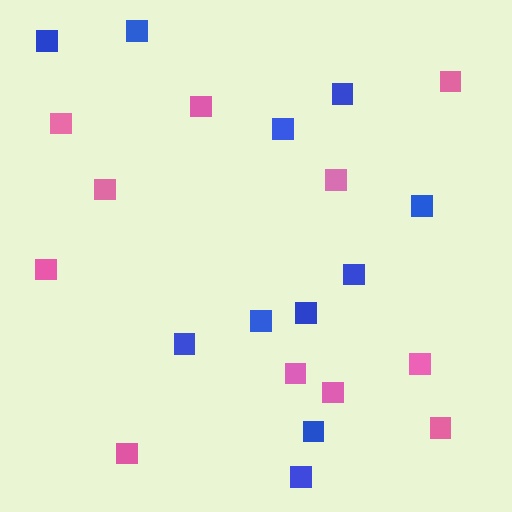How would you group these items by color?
There are 2 groups: one group of blue squares (11) and one group of pink squares (11).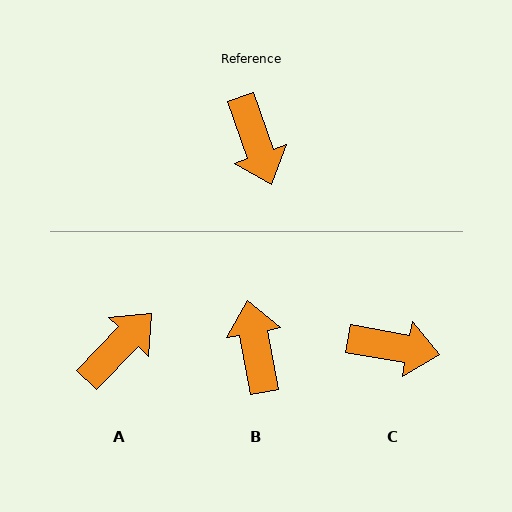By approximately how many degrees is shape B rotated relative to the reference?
Approximately 171 degrees counter-clockwise.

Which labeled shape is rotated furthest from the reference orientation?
B, about 171 degrees away.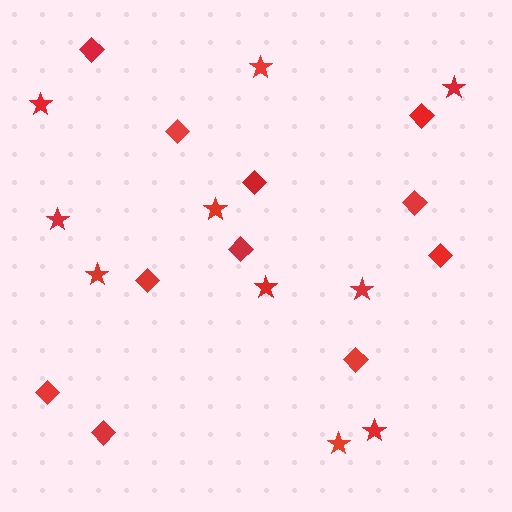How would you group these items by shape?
There are 2 groups: one group of stars (10) and one group of diamonds (11).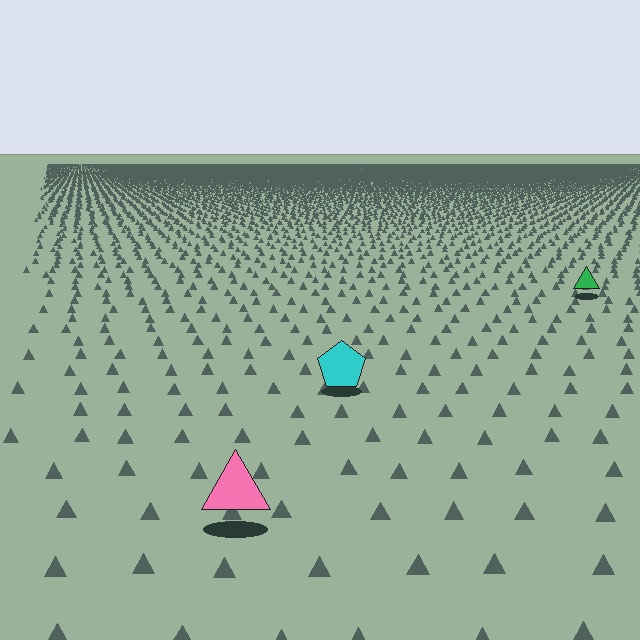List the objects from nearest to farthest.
From nearest to farthest: the pink triangle, the cyan pentagon, the green triangle.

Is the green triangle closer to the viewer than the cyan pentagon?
No. The cyan pentagon is closer — you can tell from the texture gradient: the ground texture is coarser near it.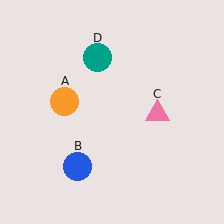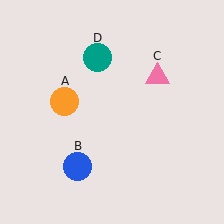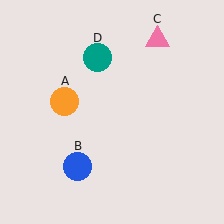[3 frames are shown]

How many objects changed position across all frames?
1 object changed position: pink triangle (object C).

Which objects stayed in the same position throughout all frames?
Orange circle (object A) and blue circle (object B) and teal circle (object D) remained stationary.